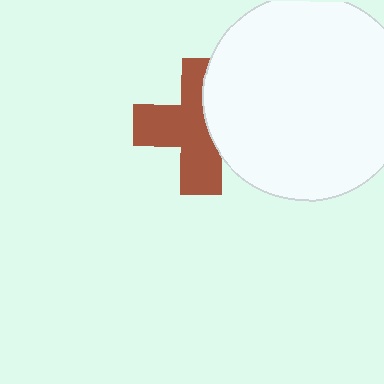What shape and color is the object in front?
The object in front is a white circle.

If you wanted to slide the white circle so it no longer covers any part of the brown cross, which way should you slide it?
Slide it right — that is the most direct way to separate the two shapes.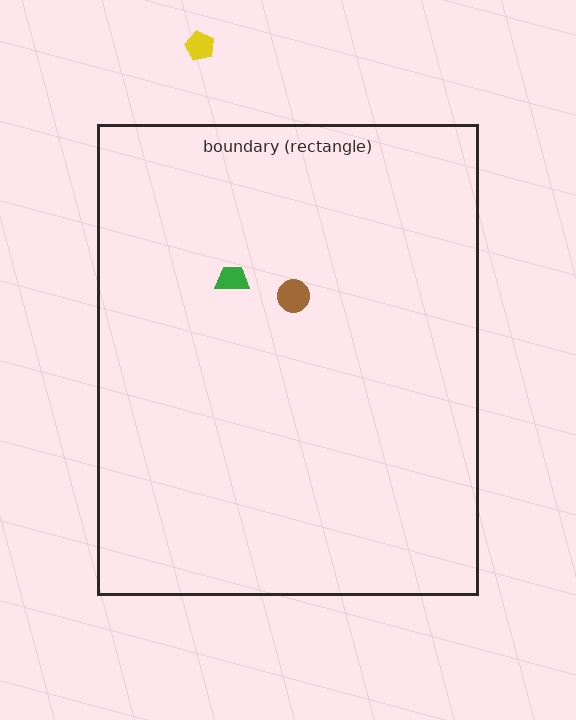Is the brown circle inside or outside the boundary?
Inside.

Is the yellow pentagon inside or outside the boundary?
Outside.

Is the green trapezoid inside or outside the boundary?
Inside.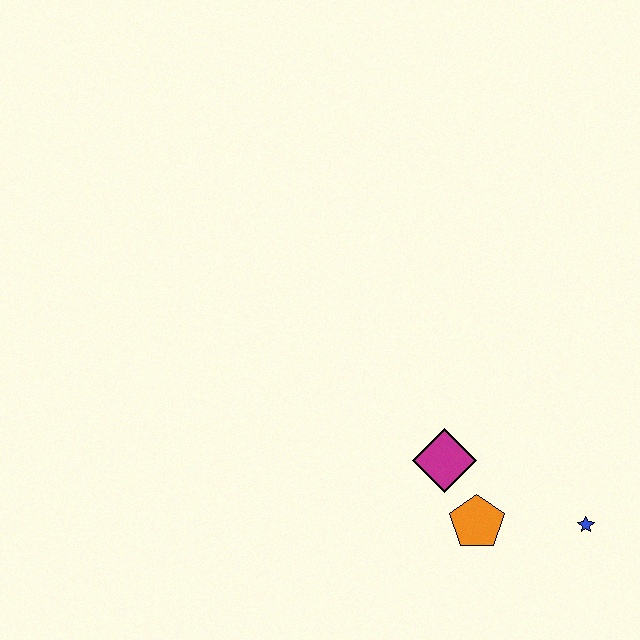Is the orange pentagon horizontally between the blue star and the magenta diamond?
Yes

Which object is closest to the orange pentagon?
The magenta diamond is closest to the orange pentagon.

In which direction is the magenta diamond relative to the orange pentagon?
The magenta diamond is above the orange pentagon.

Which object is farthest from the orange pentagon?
The blue star is farthest from the orange pentagon.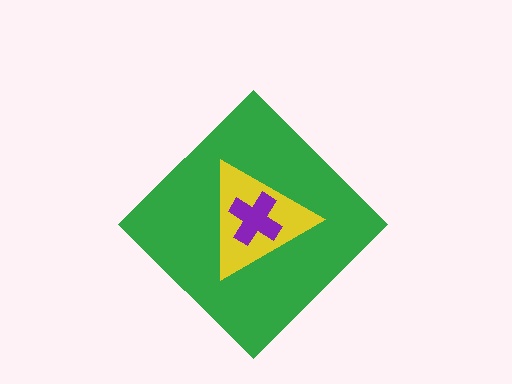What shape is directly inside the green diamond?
The yellow triangle.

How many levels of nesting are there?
3.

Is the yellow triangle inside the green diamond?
Yes.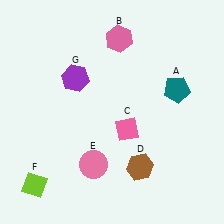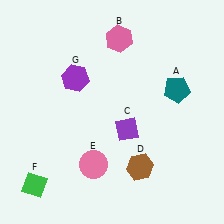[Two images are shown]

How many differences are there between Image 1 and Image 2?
There are 2 differences between the two images.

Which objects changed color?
C changed from pink to purple. F changed from lime to green.